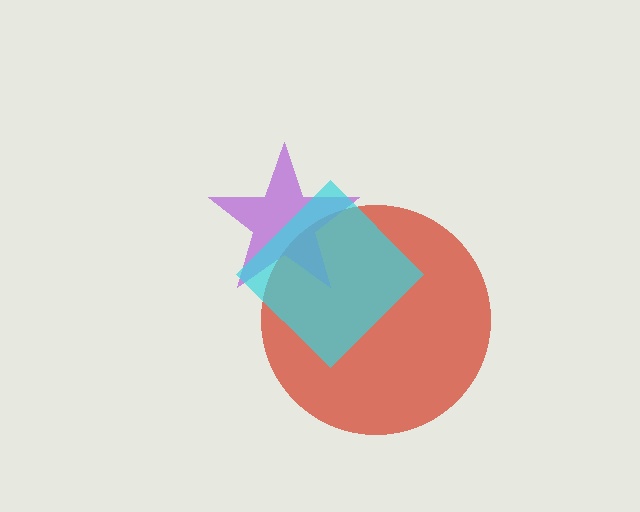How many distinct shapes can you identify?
There are 3 distinct shapes: a red circle, a purple star, a cyan diamond.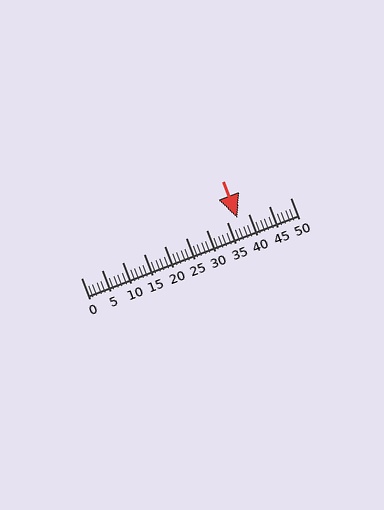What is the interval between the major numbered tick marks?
The major tick marks are spaced 5 units apart.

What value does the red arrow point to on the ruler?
The red arrow points to approximately 37.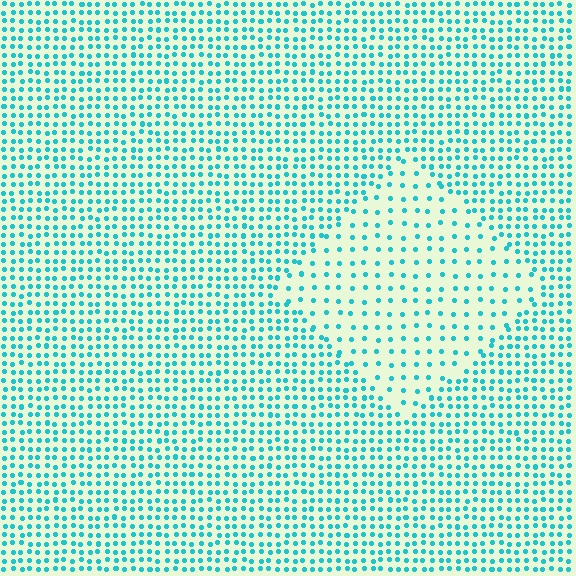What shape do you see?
I see a diamond.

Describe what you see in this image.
The image contains small cyan elements arranged at two different densities. A diamond-shaped region is visible where the elements are less densely packed than the surrounding area.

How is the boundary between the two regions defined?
The boundary is defined by a change in element density (approximately 2.2x ratio). All elements are the same color, size, and shape.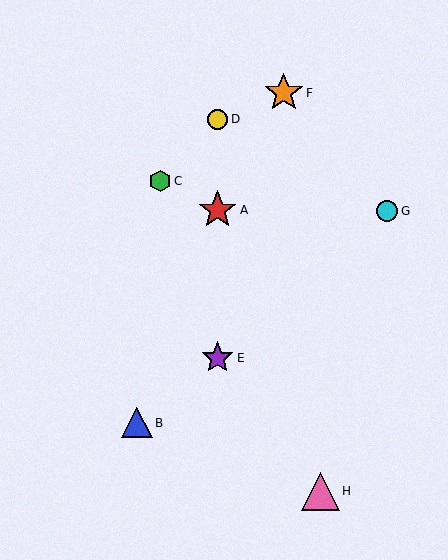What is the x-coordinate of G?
Object G is at x≈387.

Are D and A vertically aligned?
Yes, both are at x≈218.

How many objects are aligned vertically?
3 objects (A, D, E) are aligned vertically.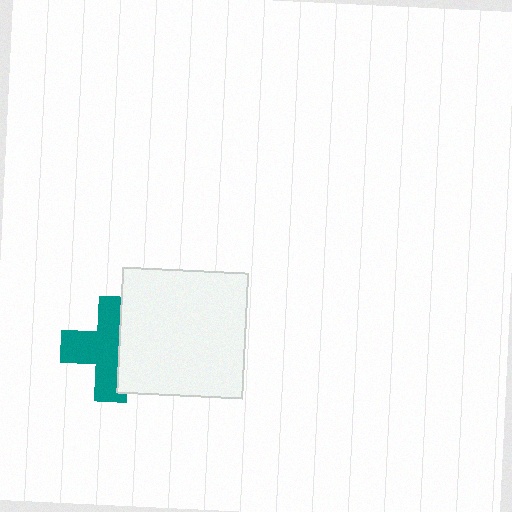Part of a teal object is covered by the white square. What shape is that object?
It is a cross.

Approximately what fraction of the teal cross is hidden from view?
Roughly 38% of the teal cross is hidden behind the white square.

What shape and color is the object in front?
The object in front is a white square.